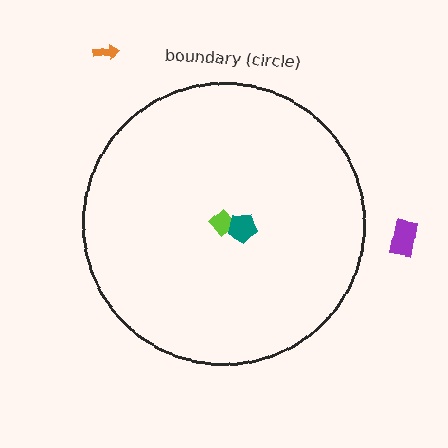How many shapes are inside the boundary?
2 inside, 2 outside.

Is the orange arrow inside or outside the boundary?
Outside.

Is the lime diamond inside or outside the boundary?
Inside.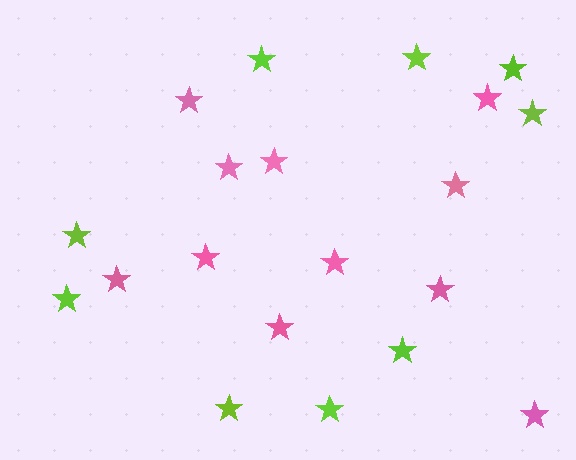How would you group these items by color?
There are 2 groups: one group of lime stars (9) and one group of pink stars (11).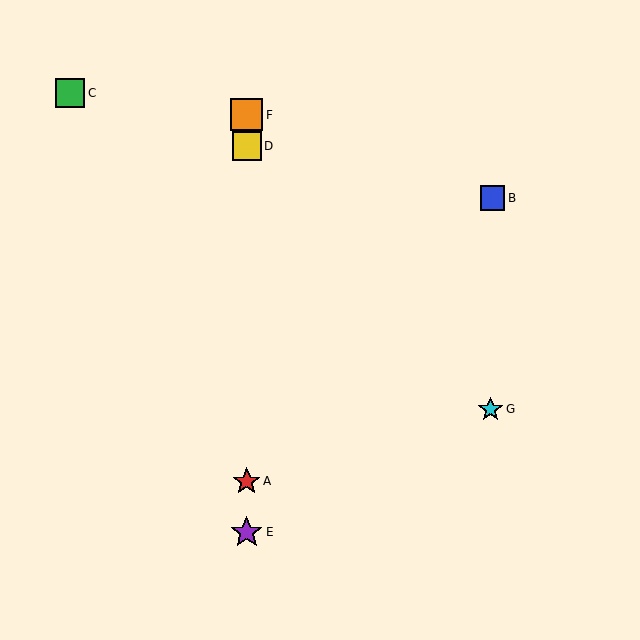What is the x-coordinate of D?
Object D is at x≈247.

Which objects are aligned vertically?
Objects A, D, E, F are aligned vertically.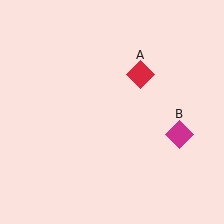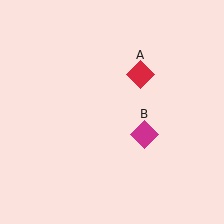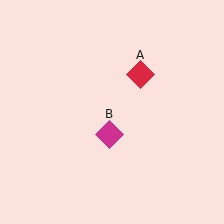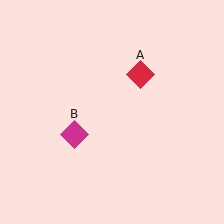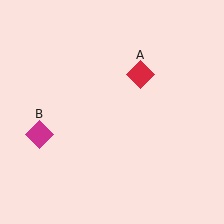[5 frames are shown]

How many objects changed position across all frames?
1 object changed position: magenta diamond (object B).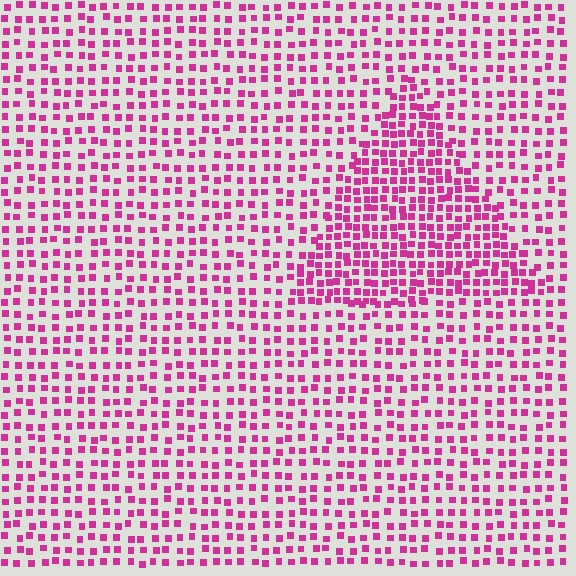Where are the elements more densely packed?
The elements are more densely packed inside the triangle boundary.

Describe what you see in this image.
The image contains small magenta elements arranged at two different densities. A triangle-shaped region is visible where the elements are more densely packed than the surrounding area.